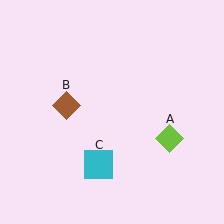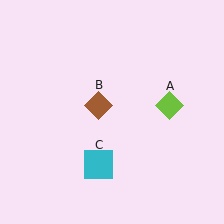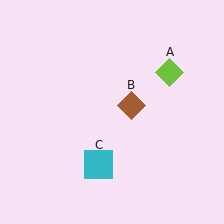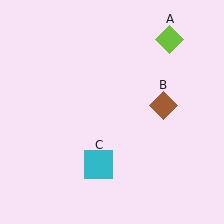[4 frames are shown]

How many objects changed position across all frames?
2 objects changed position: lime diamond (object A), brown diamond (object B).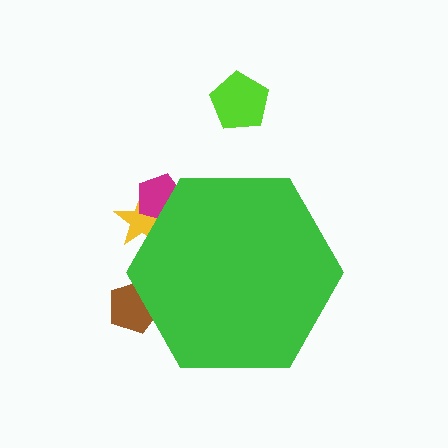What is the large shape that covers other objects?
A green hexagon.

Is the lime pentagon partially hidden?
No, the lime pentagon is fully visible.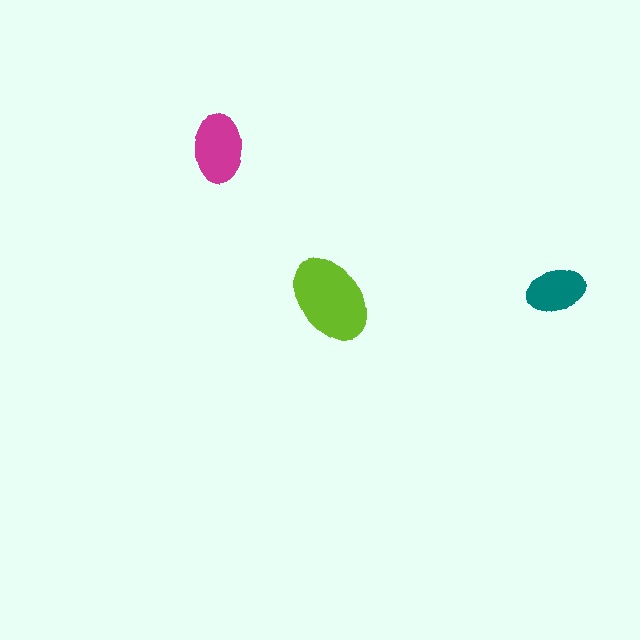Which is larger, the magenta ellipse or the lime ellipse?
The lime one.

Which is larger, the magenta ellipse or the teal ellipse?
The magenta one.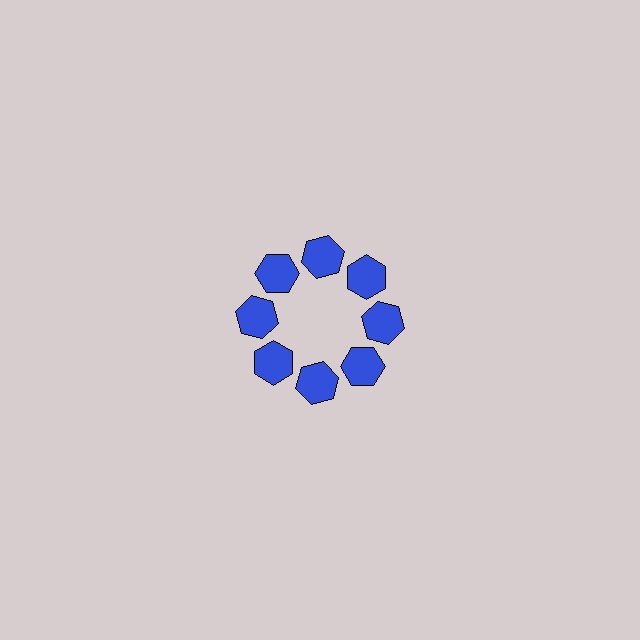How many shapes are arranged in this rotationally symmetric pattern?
There are 8 shapes, arranged in 8 groups of 1.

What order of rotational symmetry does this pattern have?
This pattern has 8-fold rotational symmetry.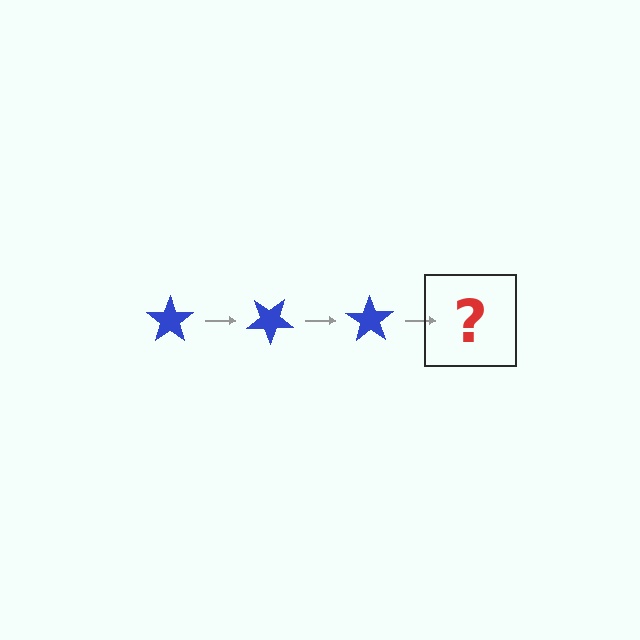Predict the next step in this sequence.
The next step is a blue star rotated 105 degrees.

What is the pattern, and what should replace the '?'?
The pattern is that the star rotates 35 degrees each step. The '?' should be a blue star rotated 105 degrees.